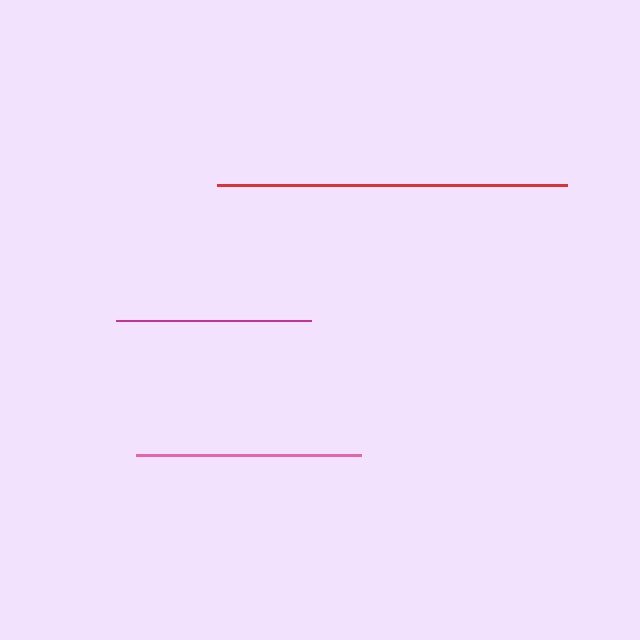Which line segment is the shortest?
The magenta line is the shortest at approximately 195 pixels.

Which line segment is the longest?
The red line is the longest at approximately 349 pixels.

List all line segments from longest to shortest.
From longest to shortest: red, pink, magenta.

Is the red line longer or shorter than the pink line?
The red line is longer than the pink line.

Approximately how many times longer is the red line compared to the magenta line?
The red line is approximately 1.8 times the length of the magenta line.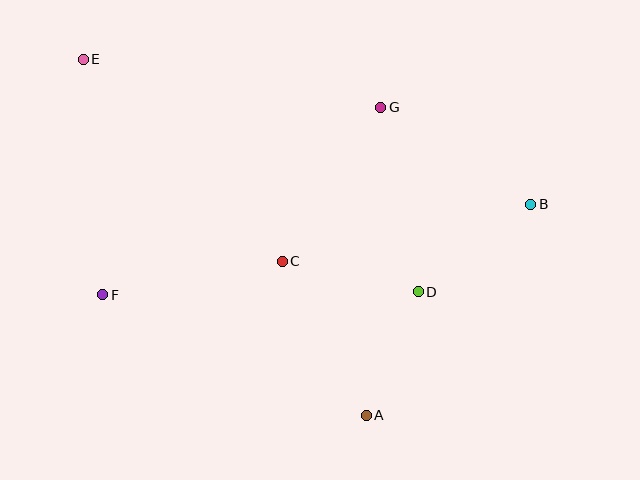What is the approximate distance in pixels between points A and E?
The distance between A and E is approximately 455 pixels.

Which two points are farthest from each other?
Points B and E are farthest from each other.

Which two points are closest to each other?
Points A and D are closest to each other.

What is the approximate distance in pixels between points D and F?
The distance between D and F is approximately 315 pixels.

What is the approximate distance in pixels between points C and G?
The distance between C and G is approximately 183 pixels.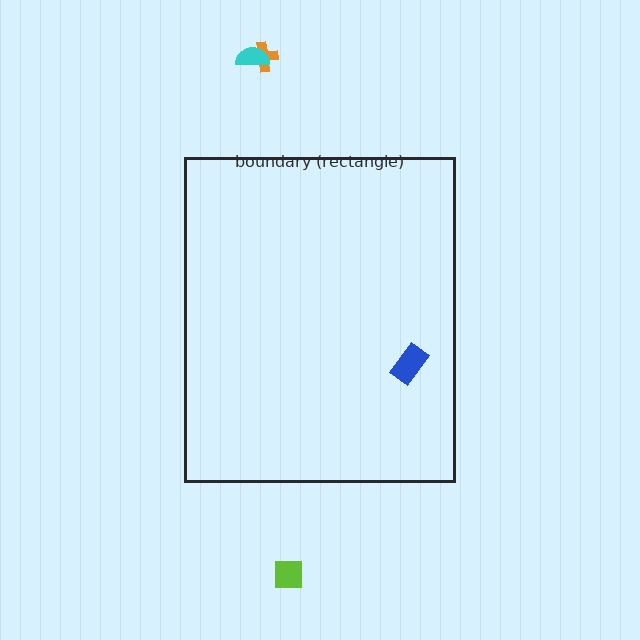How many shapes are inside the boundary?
1 inside, 3 outside.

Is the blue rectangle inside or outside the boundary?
Inside.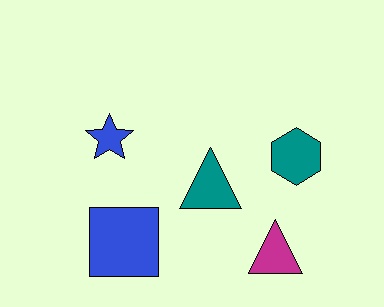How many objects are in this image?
There are 5 objects.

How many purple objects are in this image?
There are no purple objects.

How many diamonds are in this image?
There are no diamonds.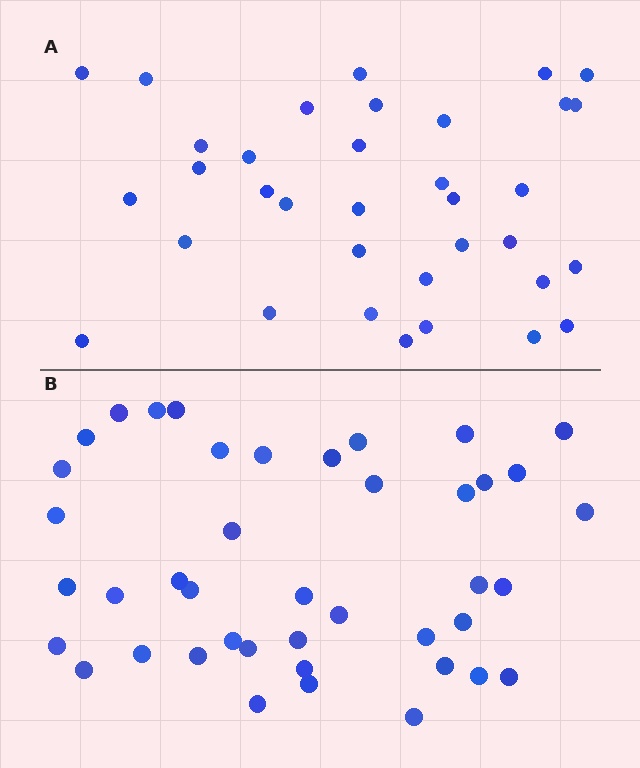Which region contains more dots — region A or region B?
Region B (the bottom region) has more dots.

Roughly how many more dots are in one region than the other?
Region B has roughly 8 or so more dots than region A.